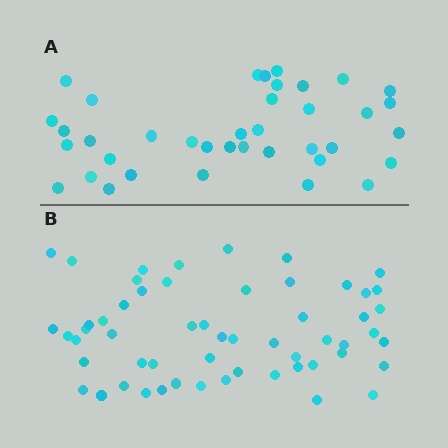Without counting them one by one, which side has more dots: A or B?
Region B (the bottom region) has more dots.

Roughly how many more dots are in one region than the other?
Region B has approximately 20 more dots than region A.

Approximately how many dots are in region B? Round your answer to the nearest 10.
About 60 dots. (The exact count is 56, which rounds to 60.)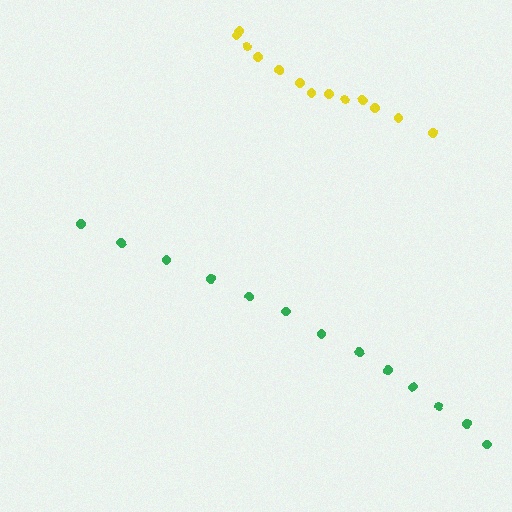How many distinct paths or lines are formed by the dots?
There are 2 distinct paths.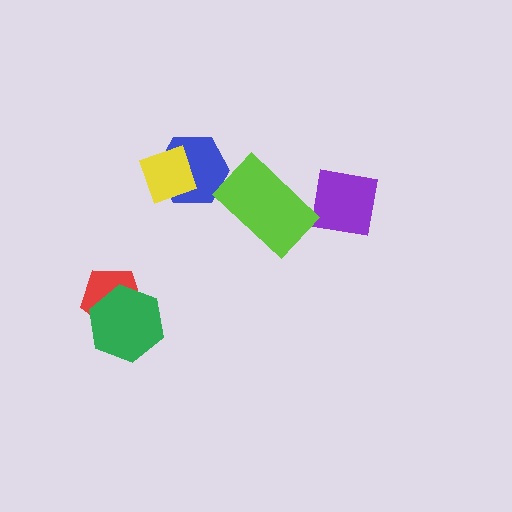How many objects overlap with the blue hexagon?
1 object overlaps with the blue hexagon.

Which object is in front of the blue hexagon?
The yellow diamond is in front of the blue hexagon.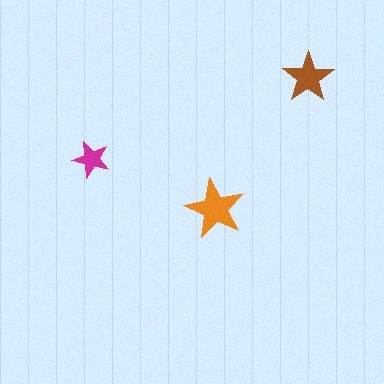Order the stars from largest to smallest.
the orange one, the brown one, the magenta one.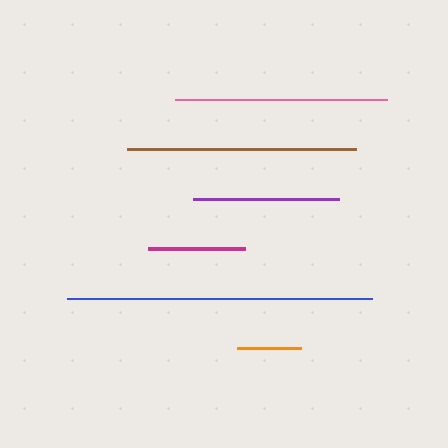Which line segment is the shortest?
The orange line is the shortest at approximately 64 pixels.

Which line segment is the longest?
The blue line is the longest at approximately 306 pixels.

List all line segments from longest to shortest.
From longest to shortest: blue, brown, pink, purple, magenta, orange.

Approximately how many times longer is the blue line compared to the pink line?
The blue line is approximately 1.4 times the length of the pink line.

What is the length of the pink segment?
The pink segment is approximately 212 pixels long.